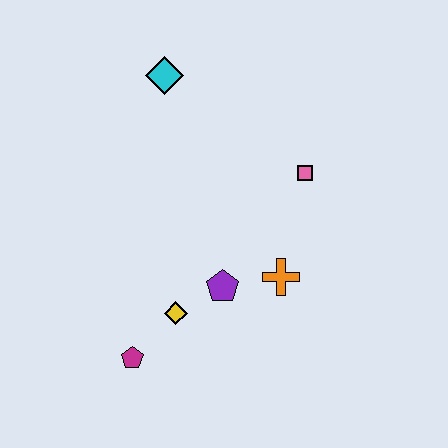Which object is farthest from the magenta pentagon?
The cyan diamond is farthest from the magenta pentagon.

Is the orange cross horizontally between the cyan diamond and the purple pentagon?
No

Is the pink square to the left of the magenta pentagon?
No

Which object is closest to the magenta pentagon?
The yellow diamond is closest to the magenta pentagon.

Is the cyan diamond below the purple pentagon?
No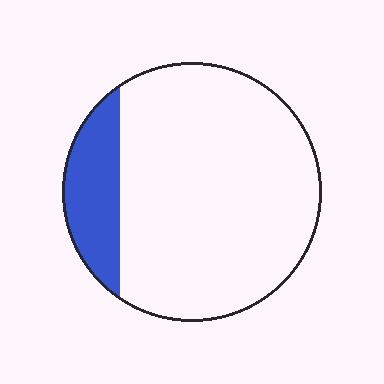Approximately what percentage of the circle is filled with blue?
Approximately 15%.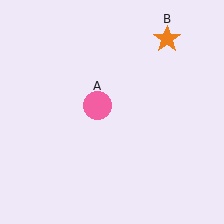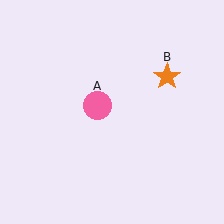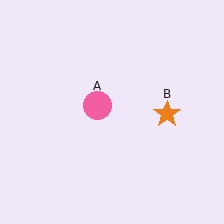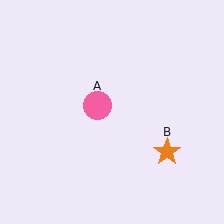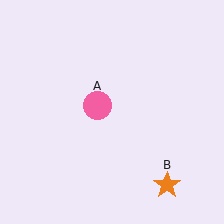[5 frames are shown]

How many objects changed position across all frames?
1 object changed position: orange star (object B).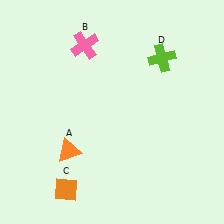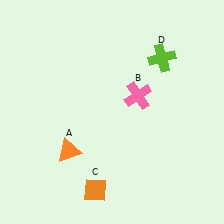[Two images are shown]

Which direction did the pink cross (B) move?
The pink cross (B) moved right.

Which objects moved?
The objects that moved are: the pink cross (B), the orange diamond (C).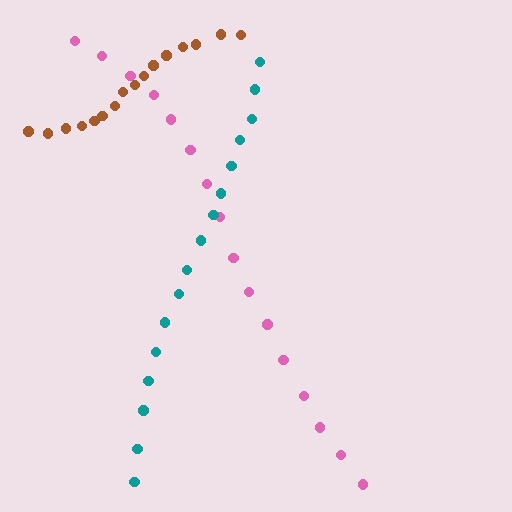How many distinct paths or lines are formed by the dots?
There are 3 distinct paths.